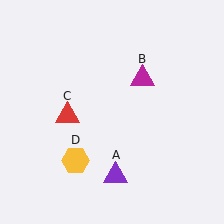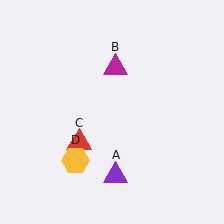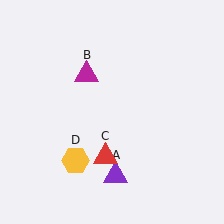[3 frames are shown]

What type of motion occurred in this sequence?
The magenta triangle (object B), red triangle (object C) rotated counterclockwise around the center of the scene.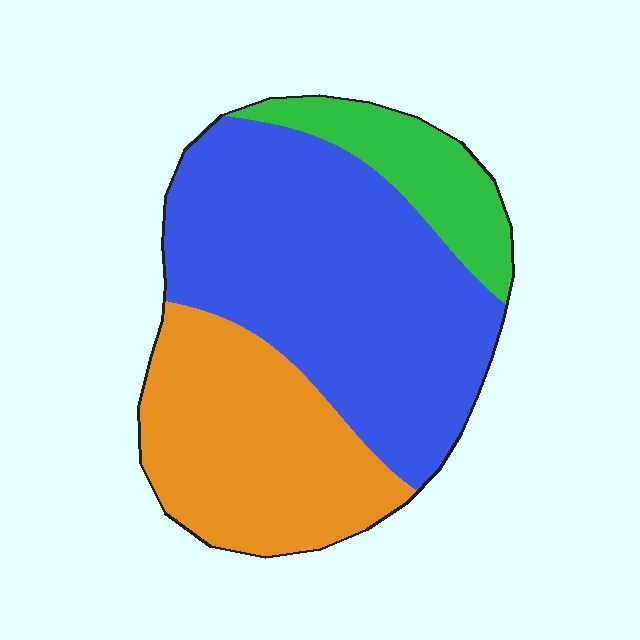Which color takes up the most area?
Blue, at roughly 55%.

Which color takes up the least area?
Green, at roughly 15%.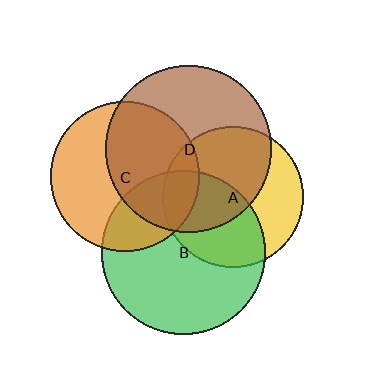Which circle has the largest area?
Circle D (brown).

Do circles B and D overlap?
Yes.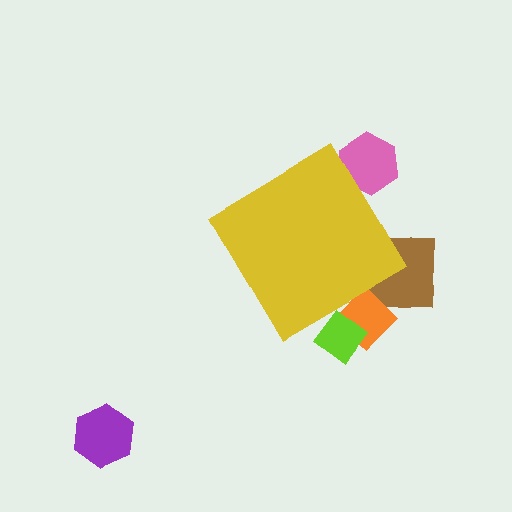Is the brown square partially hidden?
Yes, the brown square is partially hidden behind the yellow diamond.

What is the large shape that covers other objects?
A yellow diamond.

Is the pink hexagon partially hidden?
Yes, the pink hexagon is partially hidden behind the yellow diamond.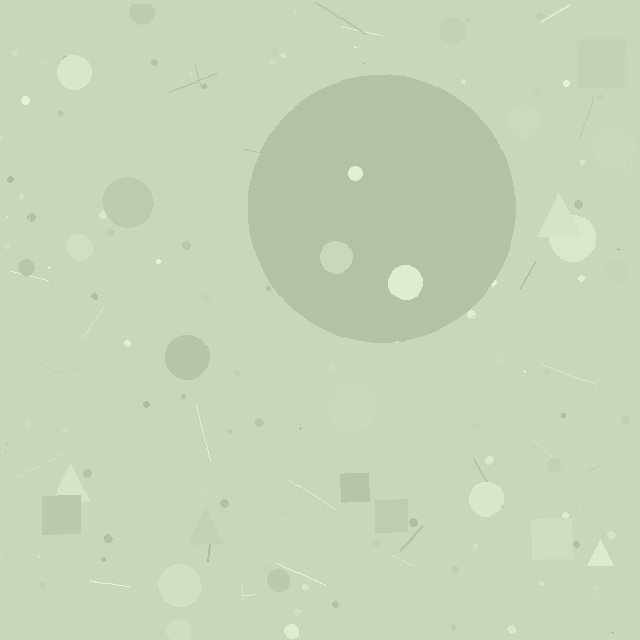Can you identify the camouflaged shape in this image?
The camouflaged shape is a circle.